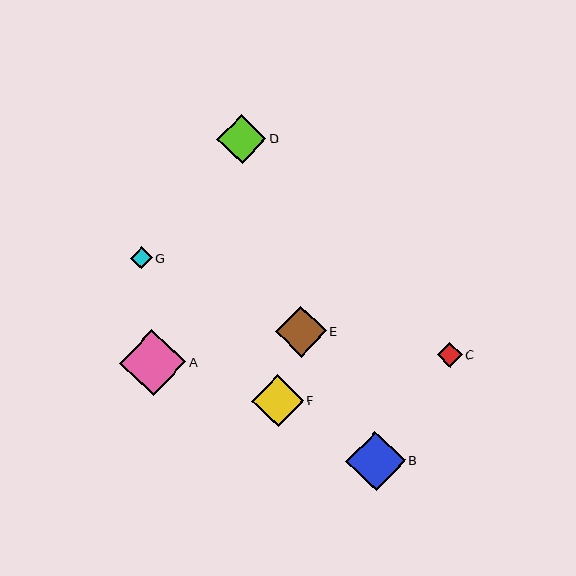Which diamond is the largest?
Diamond A is the largest with a size of approximately 66 pixels.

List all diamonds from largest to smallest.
From largest to smallest: A, B, F, E, D, C, G.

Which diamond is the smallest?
Diamond G is the smallest with a size of approximately 22 pixels.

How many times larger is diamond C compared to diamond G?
Diamond C is approximately 1.2 times the size of diamond G.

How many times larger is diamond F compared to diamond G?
Diamond F is approximately 2.4 times the size of diamond G.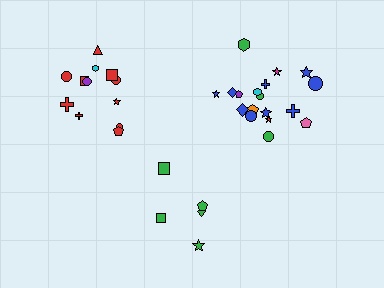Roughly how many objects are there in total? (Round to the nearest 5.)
Roughly 35 objects in total.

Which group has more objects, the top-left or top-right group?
The top-right group.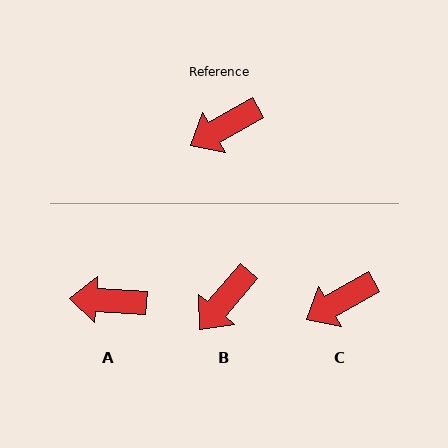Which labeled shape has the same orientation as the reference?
C.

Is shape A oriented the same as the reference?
No, it is off by about 33 degrees.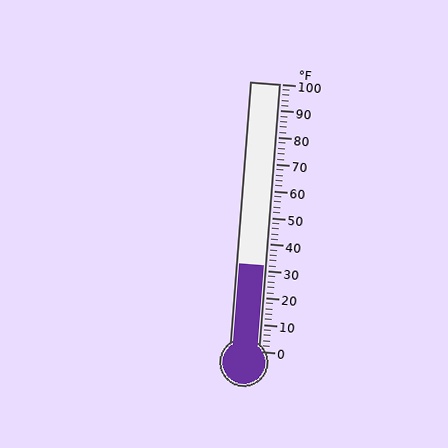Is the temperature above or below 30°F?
The temperature is above 30°F.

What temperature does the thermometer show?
The thermometer shows approximately 32°F.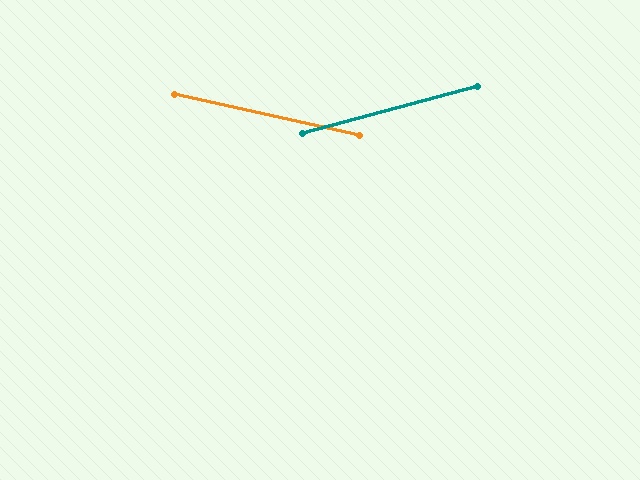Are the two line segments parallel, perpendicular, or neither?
Neither parallel nor perpendicular — they differ by about 28°.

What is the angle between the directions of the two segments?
Approximately 28 degrees.